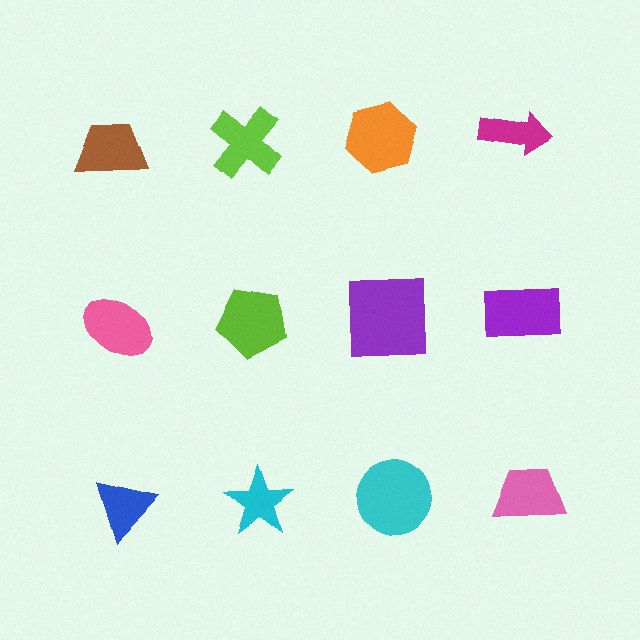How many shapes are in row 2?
4 shapes.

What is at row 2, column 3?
A purple square.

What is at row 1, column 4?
A magenta arrow.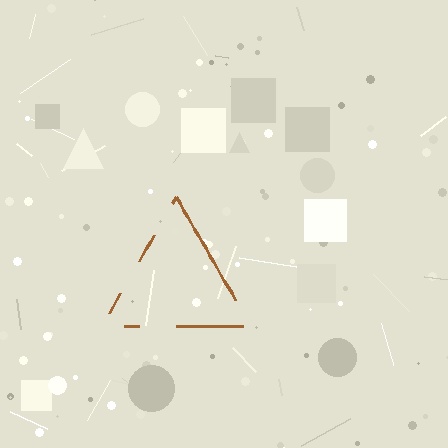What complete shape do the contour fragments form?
The contour fragments form a triangle.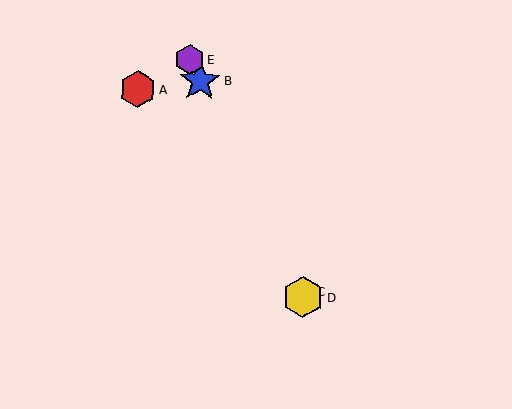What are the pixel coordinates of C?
Object C is at (300, 291).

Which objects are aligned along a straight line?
Objects B, C, D, E are aligned along a straight line.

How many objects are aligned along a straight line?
4 objects (B, C, D, E) are aligned along a straight line.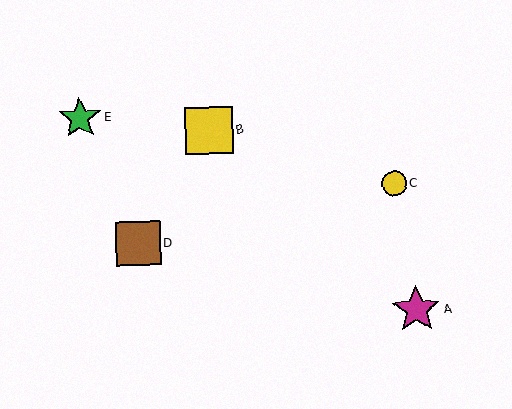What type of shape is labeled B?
Shape B is a yellow square.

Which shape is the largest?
The magenta star (labeled A) is the largest.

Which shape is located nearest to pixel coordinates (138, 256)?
The brown square (labeled D) at (138, 244) is nearest to that location.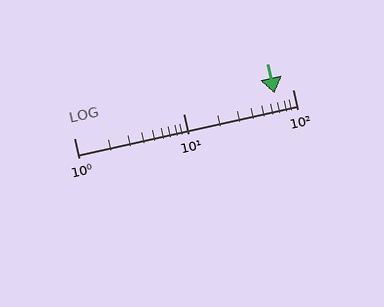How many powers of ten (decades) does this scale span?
The scale spans 2 decades, from 1 to 100.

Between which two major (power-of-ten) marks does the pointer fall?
The pointer is between 10 and 100.